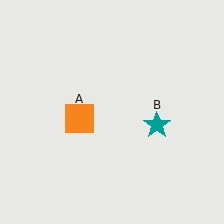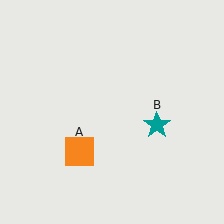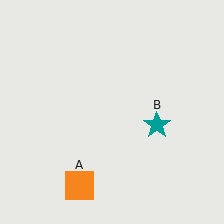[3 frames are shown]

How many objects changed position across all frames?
1 object changed position: orange square (object A).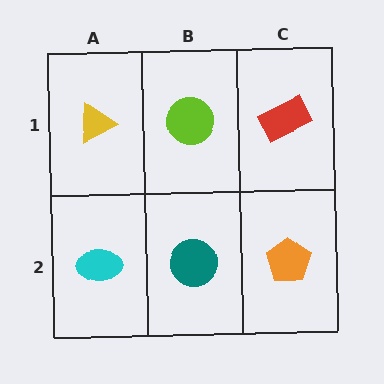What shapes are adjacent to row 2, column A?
A yellow triangle (row 1, column A), a teal circle (row 2, column B).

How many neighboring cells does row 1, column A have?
2.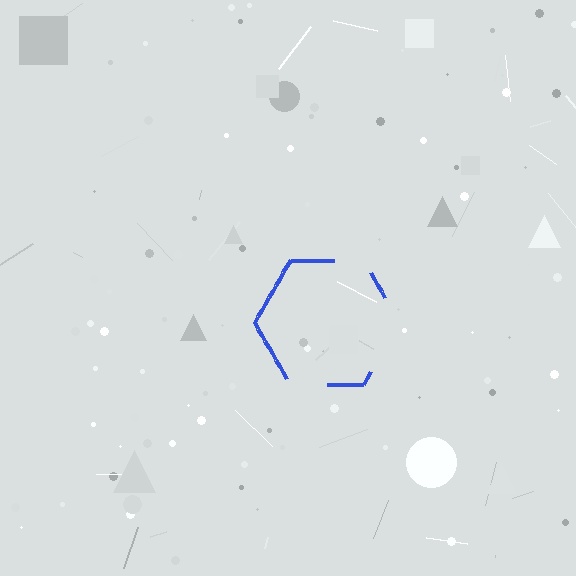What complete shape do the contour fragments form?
The contour fragments form a hexagon.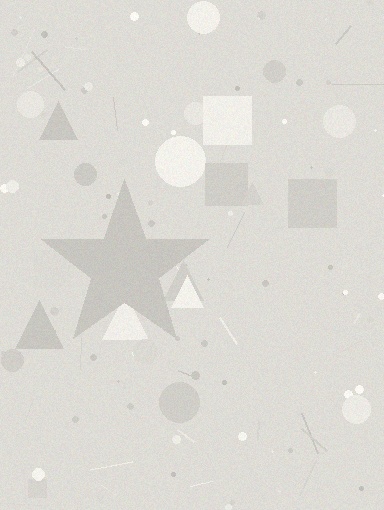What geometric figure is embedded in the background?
A star is embedded in the background.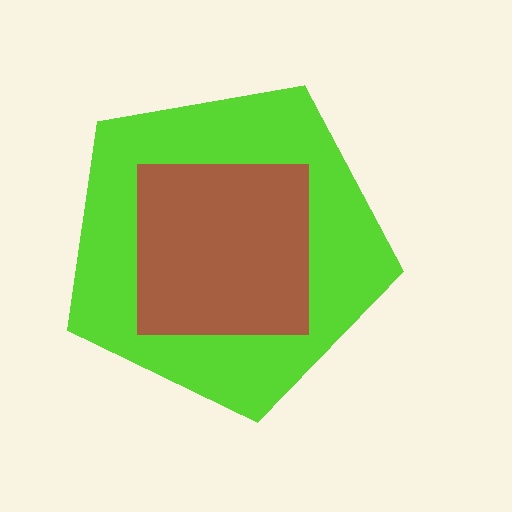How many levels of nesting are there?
2.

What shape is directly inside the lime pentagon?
The brown square.